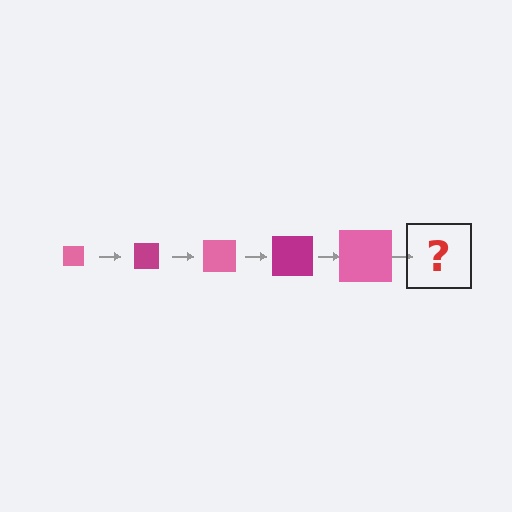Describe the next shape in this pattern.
It should be a magenta square, larger than the previous one.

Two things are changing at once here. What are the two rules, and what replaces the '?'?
The two rules are that the square grows larger each step and the color cycles through pink and magenta. The '?' should be a magenta square, larger than the previous one.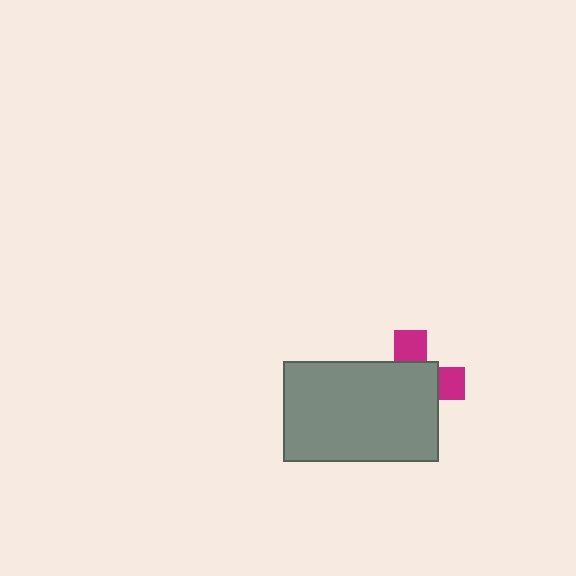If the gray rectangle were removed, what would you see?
You would see the complete magenta cross.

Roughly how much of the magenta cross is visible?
A small part of it is visible (roughly 31%).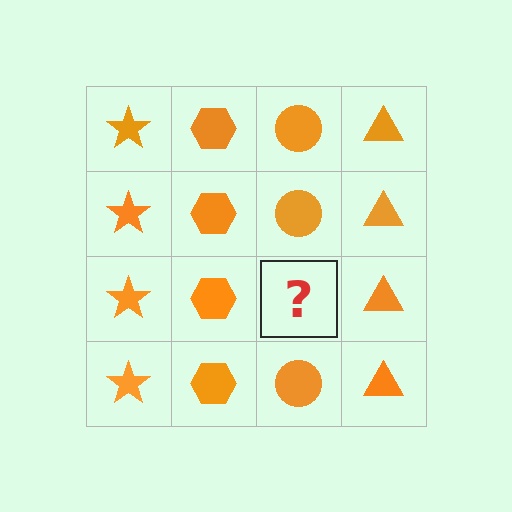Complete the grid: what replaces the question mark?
The question mark should be replaced with an orange circle.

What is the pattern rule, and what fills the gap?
The rule is that each column has a consistent shape. The gap should be filled with an orange circle.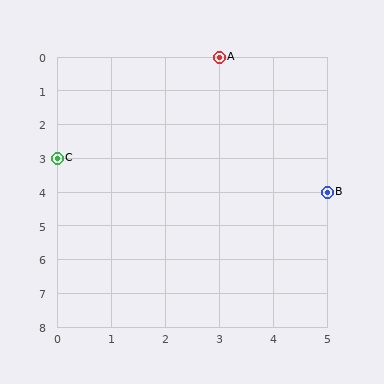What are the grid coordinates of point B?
Point B is at grid coordinates (5, 4).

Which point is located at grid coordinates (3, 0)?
Point A is at (3, 0).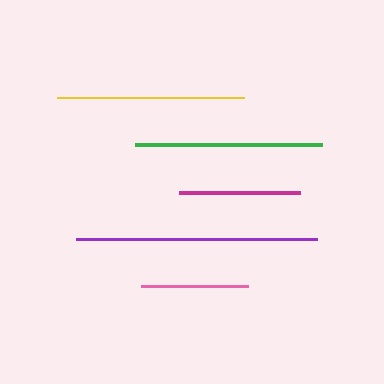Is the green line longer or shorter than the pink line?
The green line is longer than the pink line.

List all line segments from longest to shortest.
From longest to shortest: purple, yellow, green, magenta, pink.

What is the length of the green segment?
The green segment is approximately 186 pixels long.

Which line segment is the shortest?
The pink line is the shortest at approximately 107 pixels.